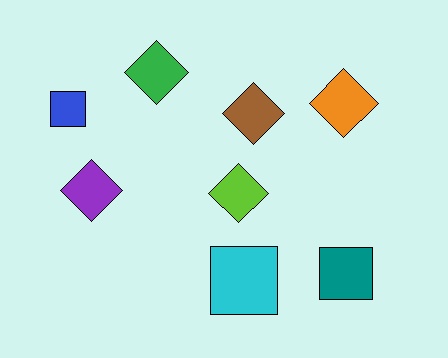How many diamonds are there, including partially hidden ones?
There are 5 diamonds.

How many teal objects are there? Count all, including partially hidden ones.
There is 1 teal object.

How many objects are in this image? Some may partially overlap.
There are 8 objects.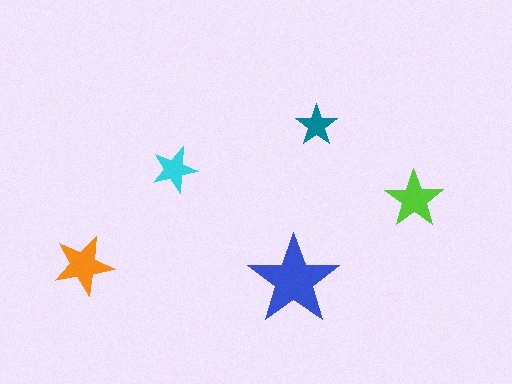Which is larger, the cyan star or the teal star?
The cyan one.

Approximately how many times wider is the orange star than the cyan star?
About 1.5 times wider.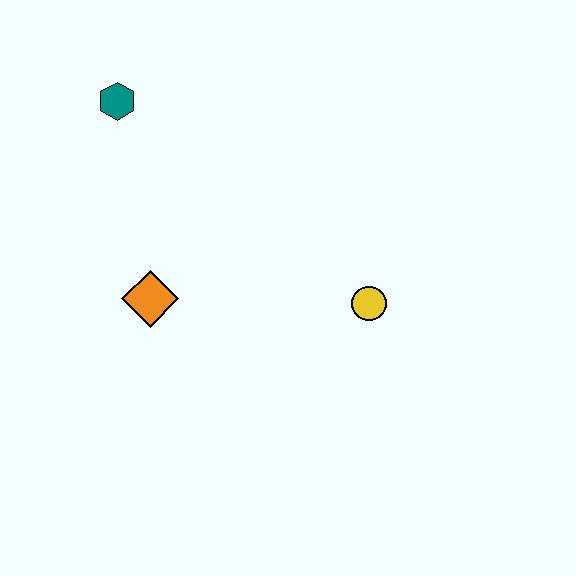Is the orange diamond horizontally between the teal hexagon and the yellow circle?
Yes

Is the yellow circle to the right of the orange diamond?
Yes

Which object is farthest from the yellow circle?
The teal hexagon is farthest from the yellow circle.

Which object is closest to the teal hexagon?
The orange diamond is closest to the teal hexagon.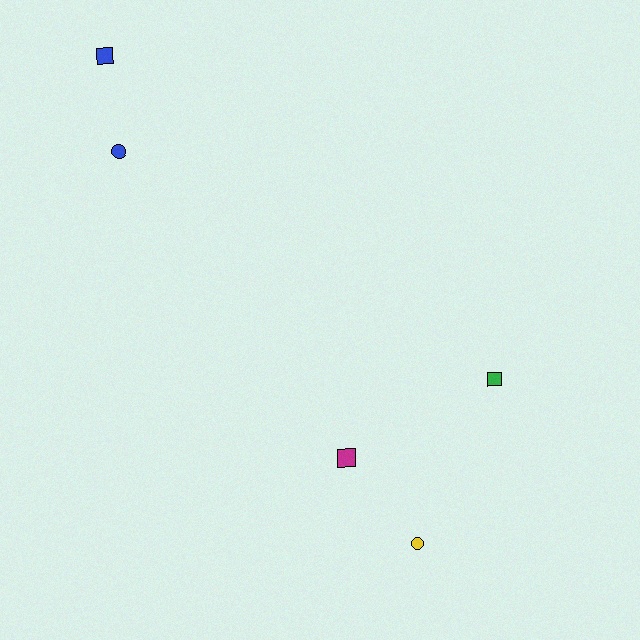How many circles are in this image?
There are 2 circles.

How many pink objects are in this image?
There are no pink objects.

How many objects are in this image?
There are 5 objects.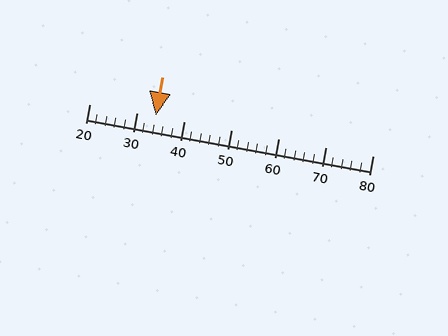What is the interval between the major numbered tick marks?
The major tick marks are spaced 10 units apart.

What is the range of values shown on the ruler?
The ruler shows values from 20 to 80.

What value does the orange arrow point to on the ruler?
The orange arrow points to approximately 34.